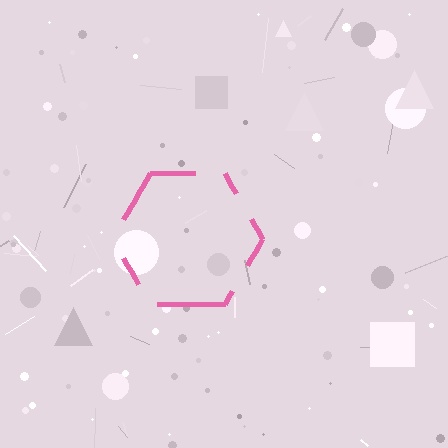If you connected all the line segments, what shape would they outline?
They would outline a hexagon.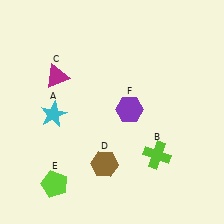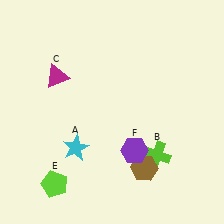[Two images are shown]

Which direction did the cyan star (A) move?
The cyan star (A) moved down.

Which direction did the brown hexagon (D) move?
The brown hexagon (D) moved right.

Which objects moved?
The objects that moved are: the cyan star (A), the brown hexagon (D), the purple hexagon (F).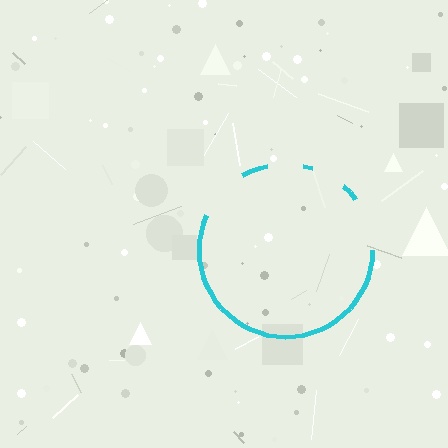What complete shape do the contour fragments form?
The contour fragments form a circle.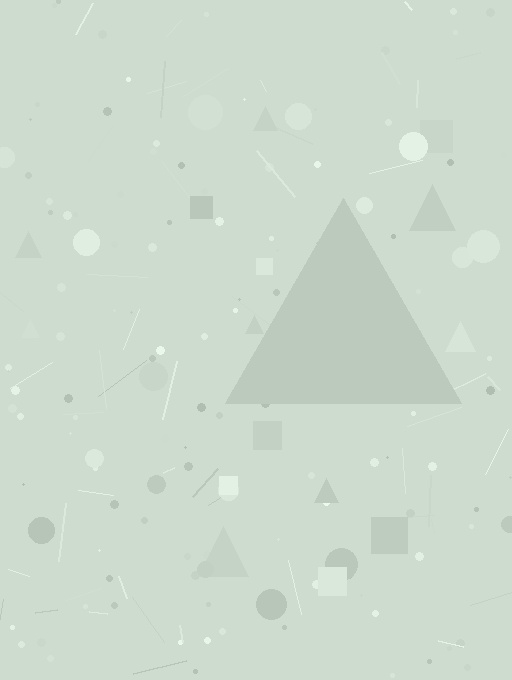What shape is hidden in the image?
A triangle is hidden in the image.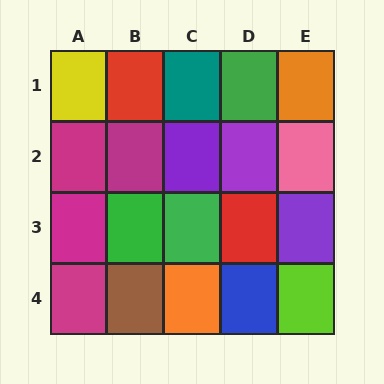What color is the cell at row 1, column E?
Orange.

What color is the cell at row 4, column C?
Orange.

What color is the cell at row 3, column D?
Red.